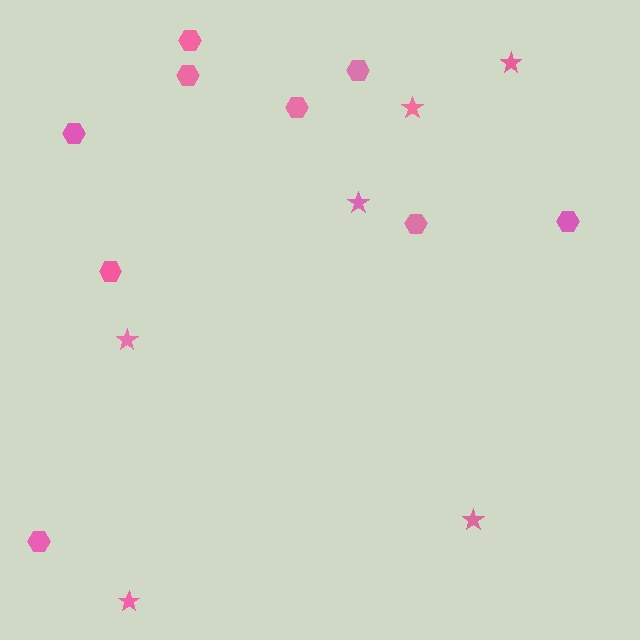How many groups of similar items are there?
There are 2 groups: one group of hexagons (9) and one group of stars (6).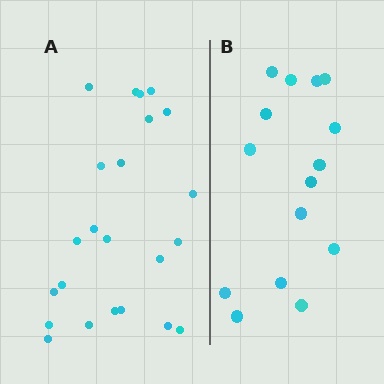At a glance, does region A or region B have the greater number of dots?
Region A (the left region) has more dots.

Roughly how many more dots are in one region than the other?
Region A has roughly 8 or so more dots than region B.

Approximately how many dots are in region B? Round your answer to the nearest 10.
About 20 dots. (The exact count is 15, which rounds to 20.)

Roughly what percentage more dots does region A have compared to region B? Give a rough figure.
About 55% more.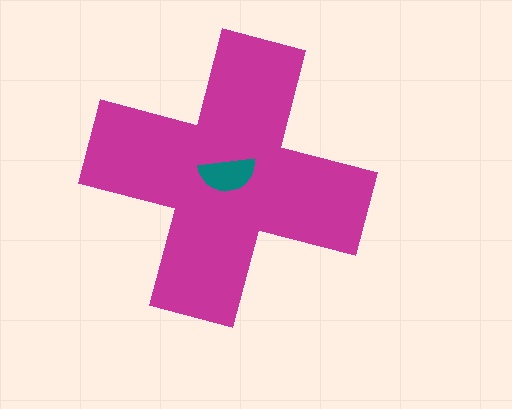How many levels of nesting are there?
2.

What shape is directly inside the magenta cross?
The teal semicircle.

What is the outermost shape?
The magenta cross.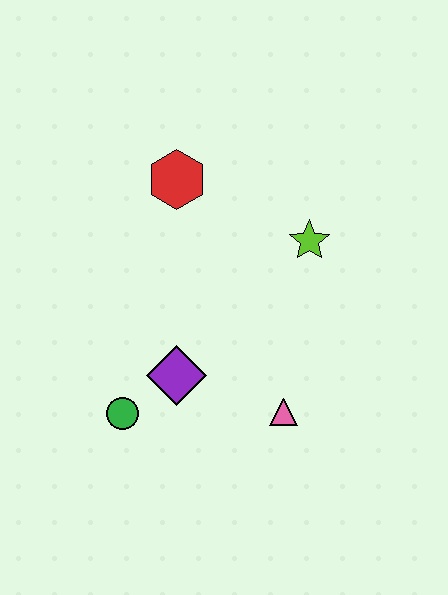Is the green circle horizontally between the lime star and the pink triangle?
No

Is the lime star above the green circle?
Yes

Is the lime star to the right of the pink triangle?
Yes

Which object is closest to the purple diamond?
The green circle is closest to the purple diamond.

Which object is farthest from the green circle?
The lime star is farthest from the green circle.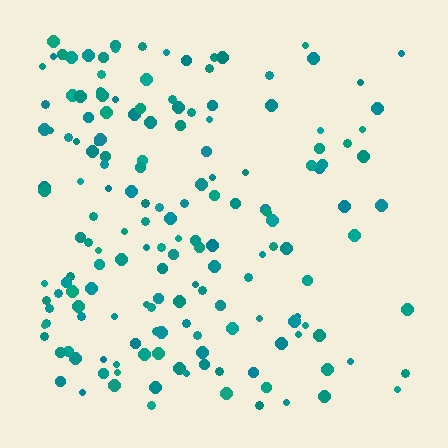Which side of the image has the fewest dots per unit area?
The right.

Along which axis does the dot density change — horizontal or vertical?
Horizontal.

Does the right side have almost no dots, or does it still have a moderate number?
Still a moderate number, just noticeably fewer than the left.